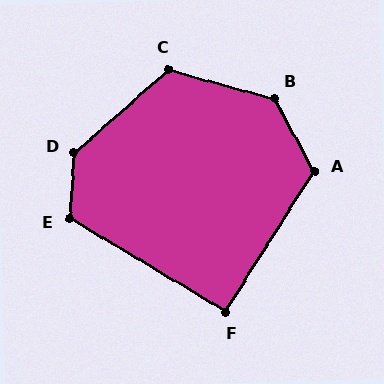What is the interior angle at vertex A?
Approximately 119 degrees (obtuse).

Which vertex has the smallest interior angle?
F, at approximately 91 degrees.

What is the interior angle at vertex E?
Approximately 118 degrees (obtuse).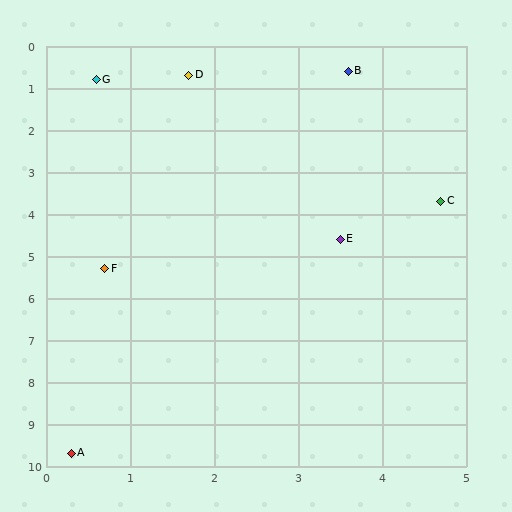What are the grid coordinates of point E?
Point E is at approximately (3.5, 4.6).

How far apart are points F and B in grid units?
Points F and B are about 5.5 grid units apart.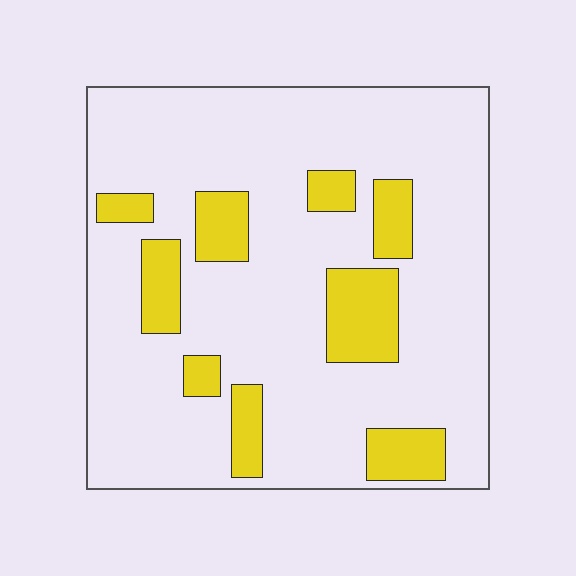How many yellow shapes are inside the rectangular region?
9.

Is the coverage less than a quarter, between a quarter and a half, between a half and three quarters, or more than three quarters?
Less than a quarter.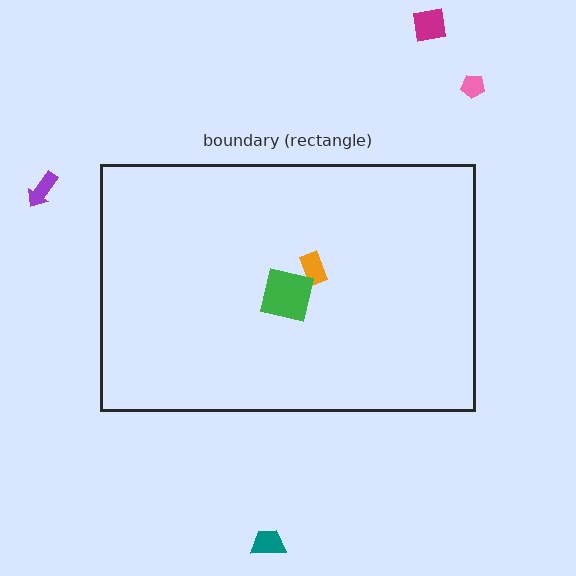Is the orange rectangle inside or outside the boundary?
Inside.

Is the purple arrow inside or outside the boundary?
Outside.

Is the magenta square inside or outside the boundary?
Outside.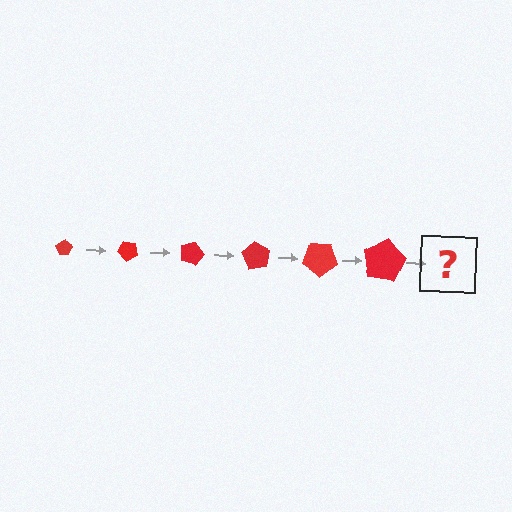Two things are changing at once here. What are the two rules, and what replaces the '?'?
The two rules are that the pentagon grows larger each step and it rotates 45 degrees each step. The '?' should be a pentagon, larger than the previous one and rotated 270 degrees from the start.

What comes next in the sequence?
The next element should be a pentagon, larger than the previous one and rotated 270 degrees from the start.